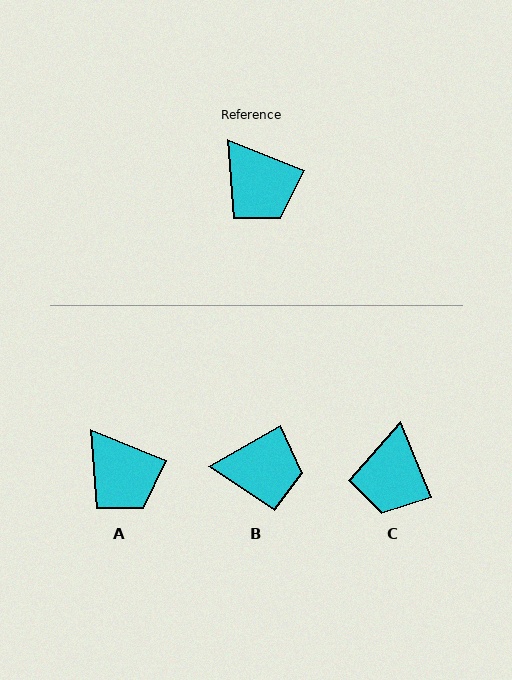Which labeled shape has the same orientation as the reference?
A.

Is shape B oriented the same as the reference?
No, it is off by about 52 degrees.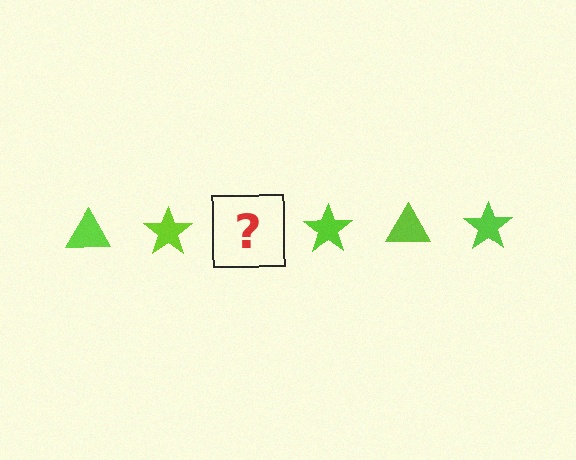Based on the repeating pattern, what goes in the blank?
The blank should be a lime triangle.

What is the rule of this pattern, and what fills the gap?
The rule is that the pattern cycles through triangle, star shapes in lime. The gap should be filled with a lime triangle.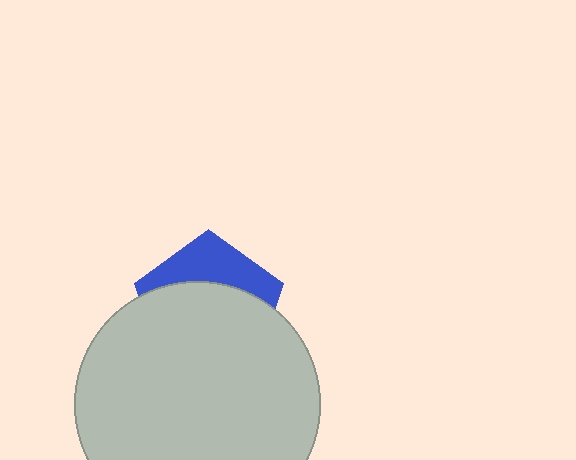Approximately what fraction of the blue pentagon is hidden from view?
Roughly 67% of the blue pentagon is hidden behind the light gray circle.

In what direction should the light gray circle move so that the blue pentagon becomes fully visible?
The light gray circle should move down. That is the shortest direction to clear the overlap and leave the blue pentagon fully visible.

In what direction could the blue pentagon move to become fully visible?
The blue pentagon could move up. That would shift it out from behind the light gray circle entirely.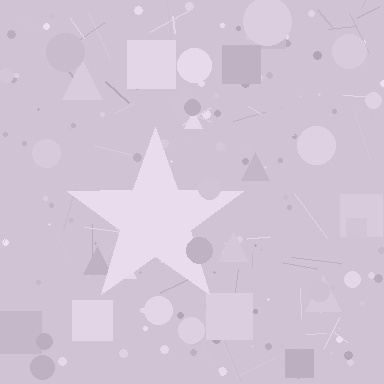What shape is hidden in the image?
A star is hidden in the image.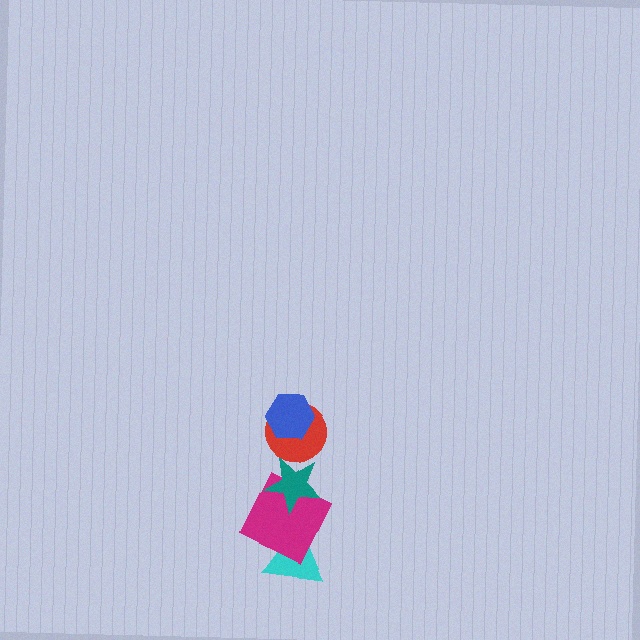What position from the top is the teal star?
The teal star is 3rd from the top.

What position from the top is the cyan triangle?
The cyan triangle is 5th from the top.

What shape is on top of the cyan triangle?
The magenta square is on top of the cyan triangle.